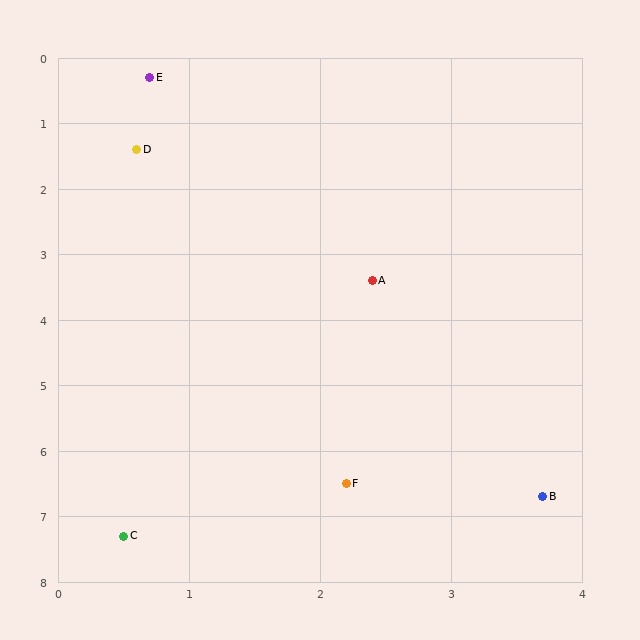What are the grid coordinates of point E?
Point E is at approximately (0.7, 0.3).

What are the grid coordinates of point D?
Point D is at approximately (0.6, 1.4).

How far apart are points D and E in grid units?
Points D and E are about 1.1 grid units apart.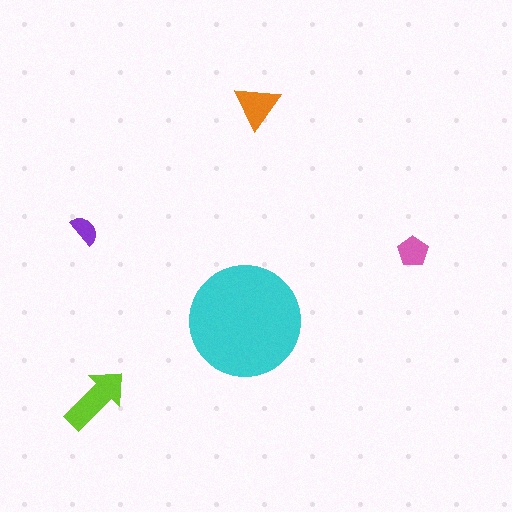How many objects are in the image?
There are 5 objects in the image.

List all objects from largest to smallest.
The cyan circle, the lime arrow, the orange triangle, the pink pentagon, the purple semicircle.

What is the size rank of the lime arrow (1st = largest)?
2nd.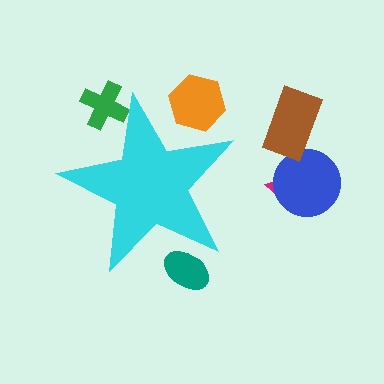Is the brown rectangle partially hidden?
No, the brown rectangle is fully visible.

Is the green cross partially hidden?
Yes, the green cross is partially hidden behind the cyan star.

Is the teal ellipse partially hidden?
Yes, the teal ellipse is partially hidden behind the cyan star.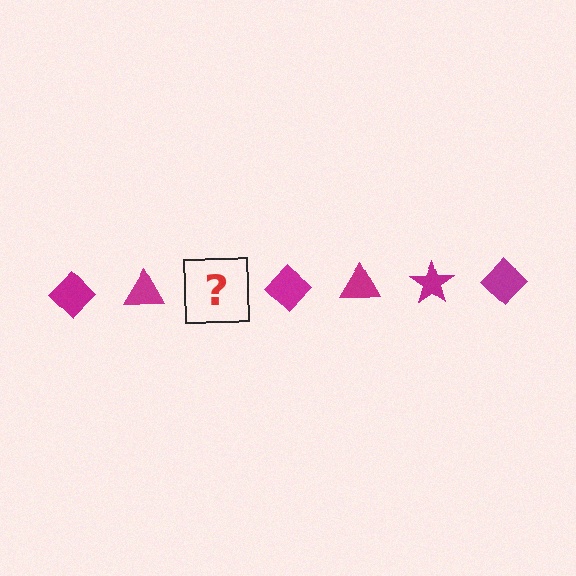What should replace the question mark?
The question mark should be replaced with a magenta star.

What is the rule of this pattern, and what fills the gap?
The rule is that the pattern cycles through diamond, triangle, star shapes in magenta. The gap should be filled with a magenta star.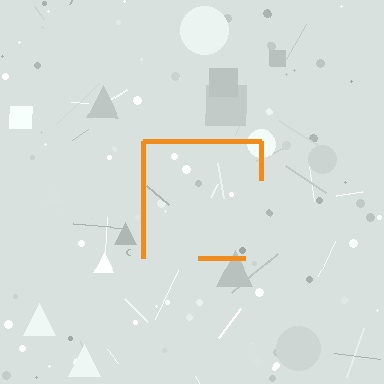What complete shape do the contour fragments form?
The contour fragments form a square.